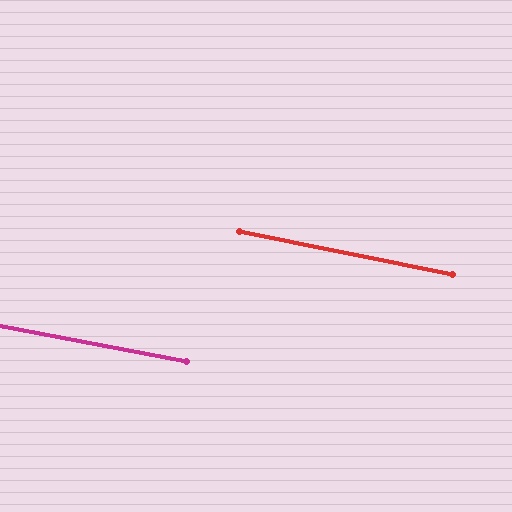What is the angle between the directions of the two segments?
Approximately 1 degree.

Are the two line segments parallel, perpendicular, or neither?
Parallel — their directions differ by only 0.5°.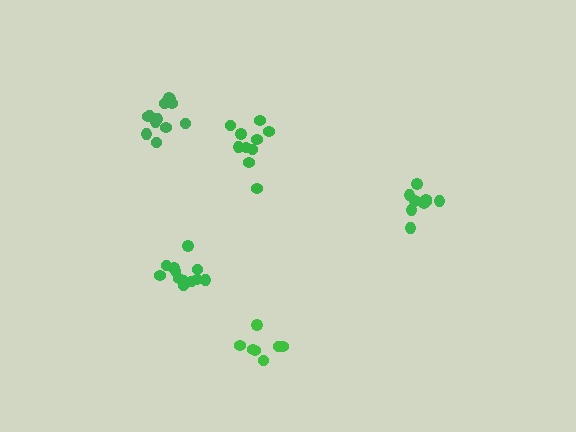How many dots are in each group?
Group 1: 12 dots, Group 2: 12 dots, Group 3: 7 dots, Group 4: 10 dots, Group 5: 9 dots (50 total).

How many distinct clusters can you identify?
There are 5 distinct clusters.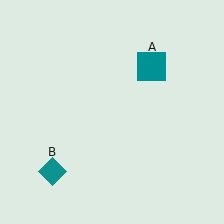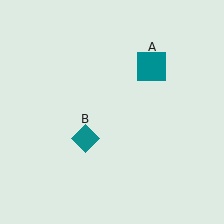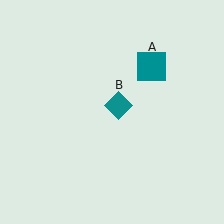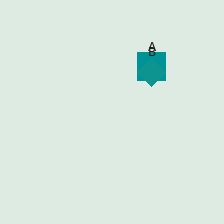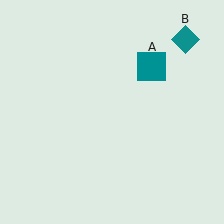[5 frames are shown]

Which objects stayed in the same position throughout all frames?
Teal square (object A) remained stationary.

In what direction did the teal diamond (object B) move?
The teal diamond (object B) moved up and to the right.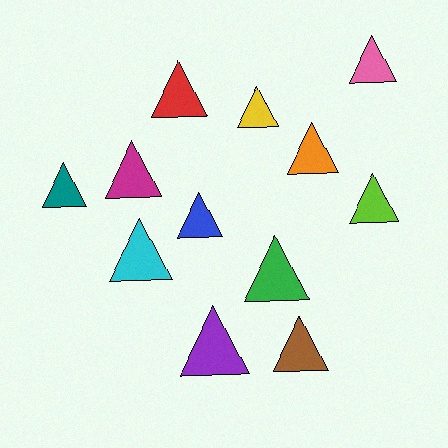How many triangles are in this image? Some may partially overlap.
There are 12 triangles.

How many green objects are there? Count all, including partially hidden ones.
There is 1 green object.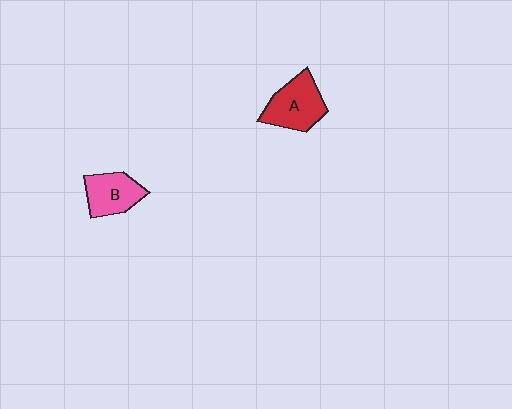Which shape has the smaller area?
Shape B (pink).